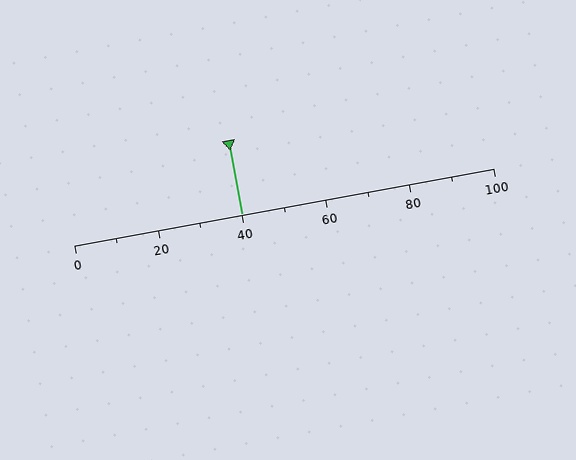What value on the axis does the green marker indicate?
The marker indicates approximately 40.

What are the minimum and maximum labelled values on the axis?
The axis runs from 0 to 100.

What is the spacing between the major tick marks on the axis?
The major ticks are spaced 20 apart.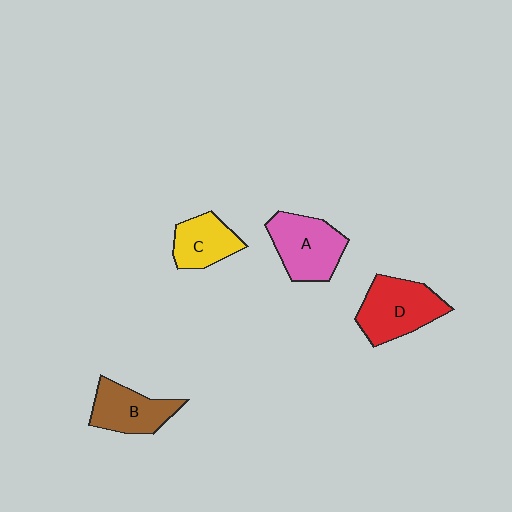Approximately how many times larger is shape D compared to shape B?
Approximately 1.3 times.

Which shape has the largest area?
Shape D (red).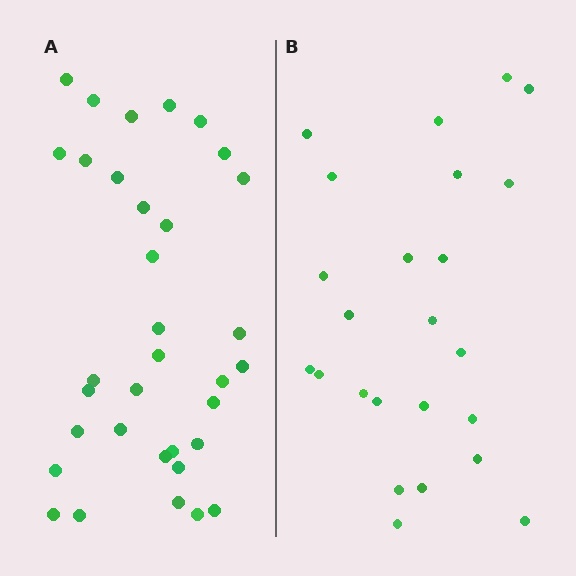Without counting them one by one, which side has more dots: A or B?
Region A (the left region) has more dots.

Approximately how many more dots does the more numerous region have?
Region A has roughly 10 or so more dots than region B.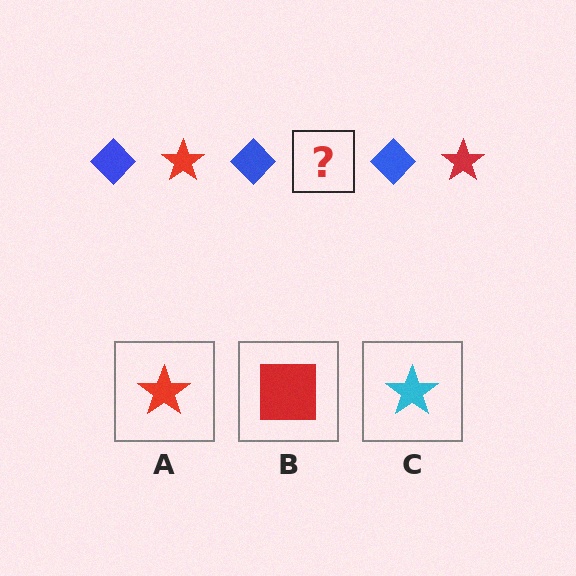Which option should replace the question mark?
Option A.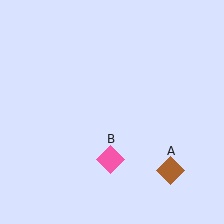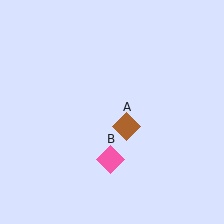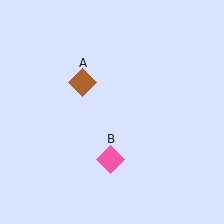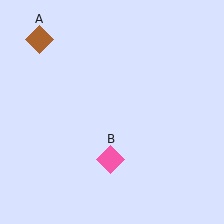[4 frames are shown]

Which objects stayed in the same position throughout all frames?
Pink diamond (object B) remained stationary.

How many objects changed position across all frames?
1 object changed position: brown diamond (object A).